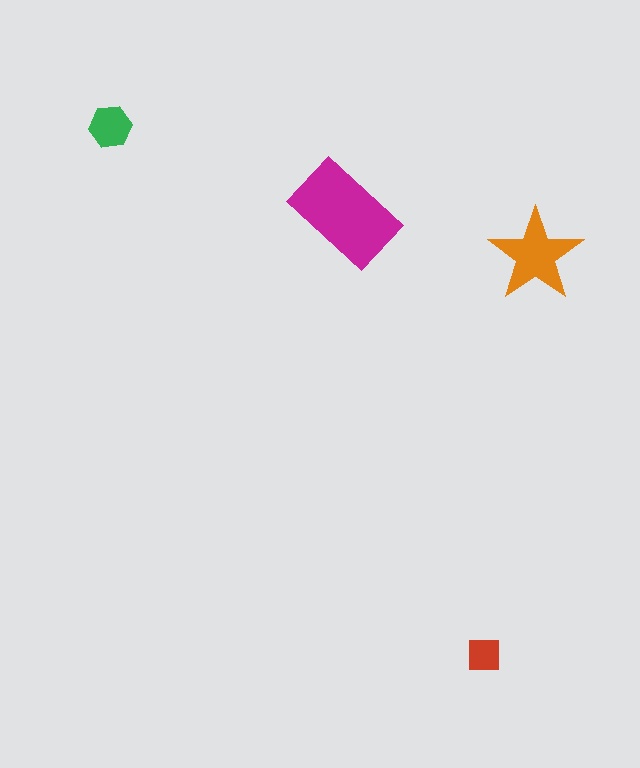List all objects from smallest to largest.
The red square, the green hexagon, the orange star, the magenta rectangle.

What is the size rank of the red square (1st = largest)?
4th.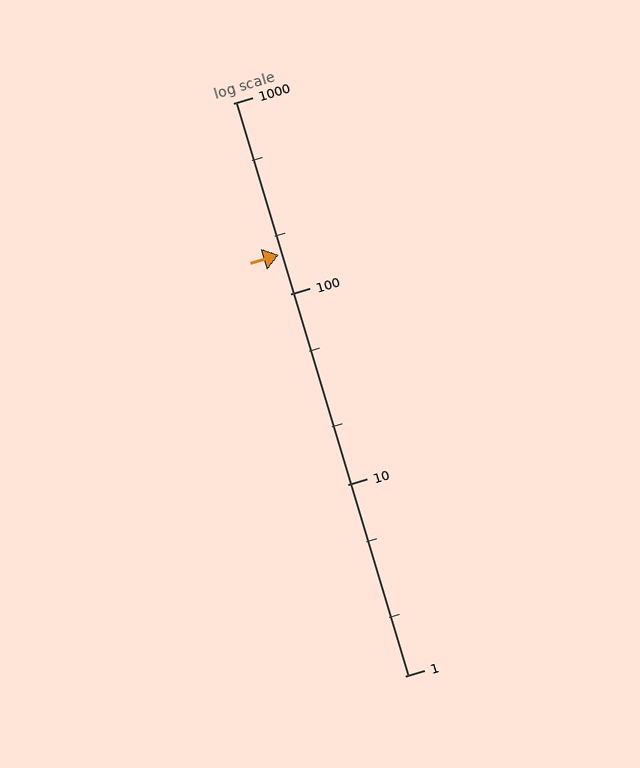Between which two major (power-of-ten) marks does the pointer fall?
The pointer is between 100 and 1000.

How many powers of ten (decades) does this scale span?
The scale spans 3 decades, from 1 to 1000.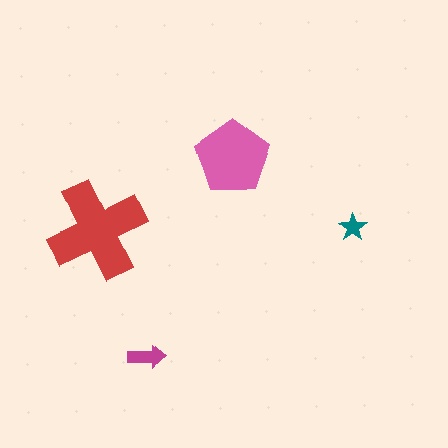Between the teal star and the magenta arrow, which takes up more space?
The magenta arrow.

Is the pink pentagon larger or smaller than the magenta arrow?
Larger.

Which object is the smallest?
The teal star.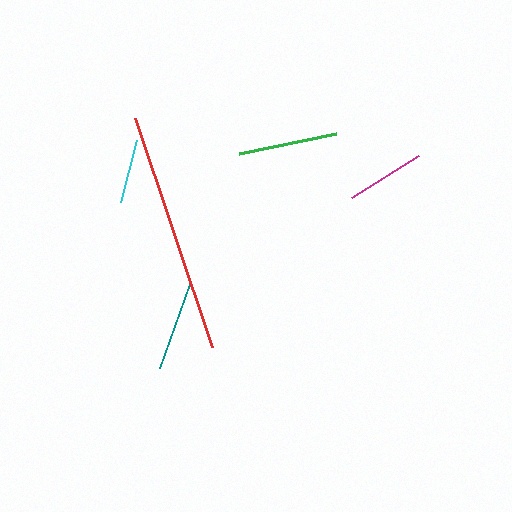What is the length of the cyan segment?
The cyan segment is approximately 64 pixels long.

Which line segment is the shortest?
The cyan line is the shortest at approximately 64 pixels.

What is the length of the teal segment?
The teal segment is approximately 90 pixels long.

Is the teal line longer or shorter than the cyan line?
The teal line is longer than the cyan line.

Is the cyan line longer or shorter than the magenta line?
The magenta line is longer than the cyan line.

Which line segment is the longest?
The red line is the longest at approximately 241 pixels.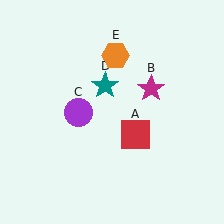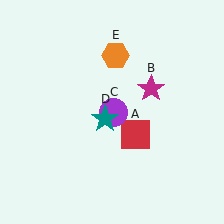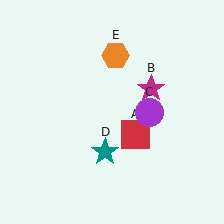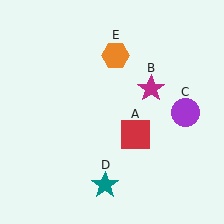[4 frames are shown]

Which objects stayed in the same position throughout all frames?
Red square (object A) and magenta star (object B) and orange hexagon (object E) remained stationary.